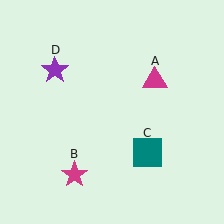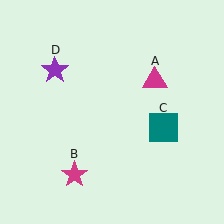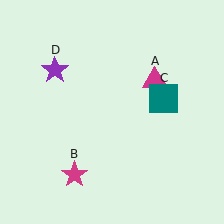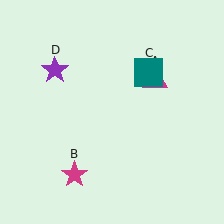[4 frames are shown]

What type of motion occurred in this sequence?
The teal square (object C) rotated counterclockwise around the center of the scene.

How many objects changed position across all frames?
1 object changed position: teal square (object C).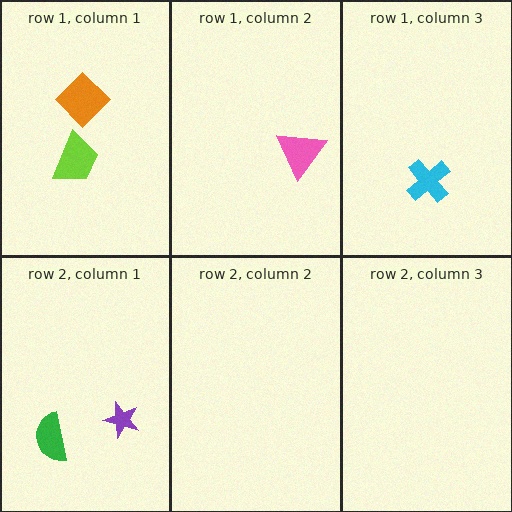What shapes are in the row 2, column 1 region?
The green semicircle, the purple star.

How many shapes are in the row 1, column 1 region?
2.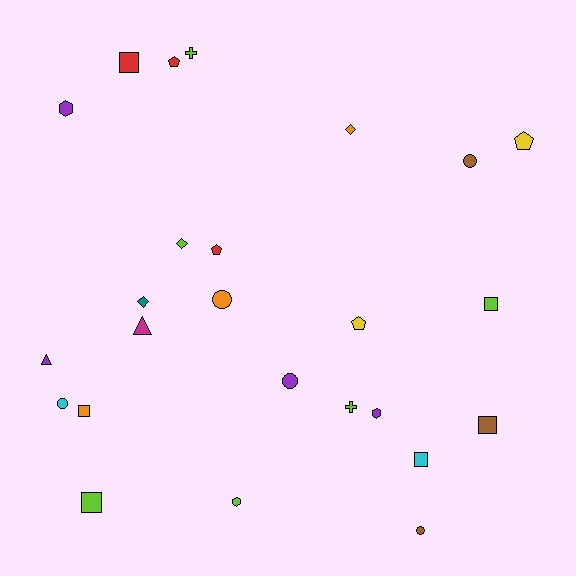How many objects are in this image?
There are 25 objects.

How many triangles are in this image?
There are 2 triangles.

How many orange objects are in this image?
There are 3 orange objects.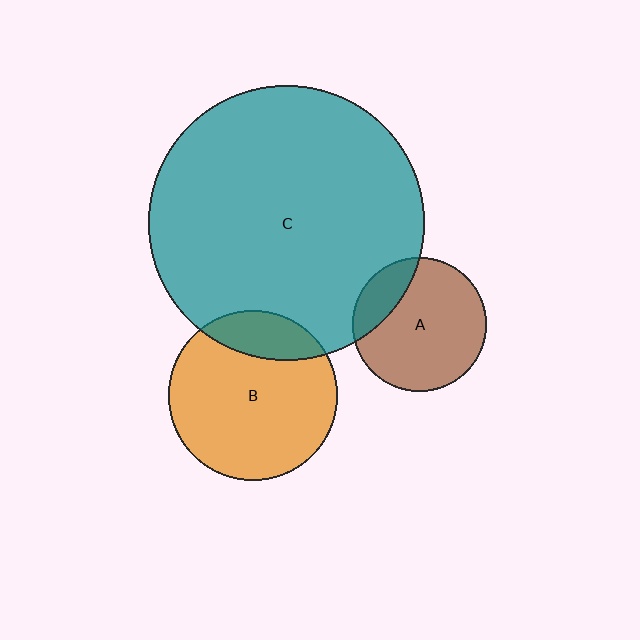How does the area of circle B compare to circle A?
Approximately 1.6 times.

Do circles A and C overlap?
Yes.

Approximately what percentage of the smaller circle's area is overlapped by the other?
Approximately 20%.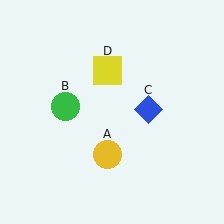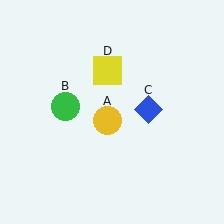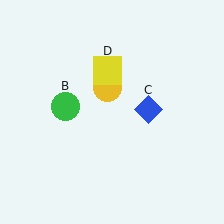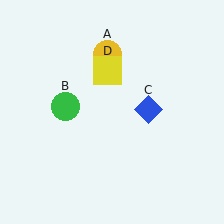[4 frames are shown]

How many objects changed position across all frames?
1 object changed position: yellow circle (object A).